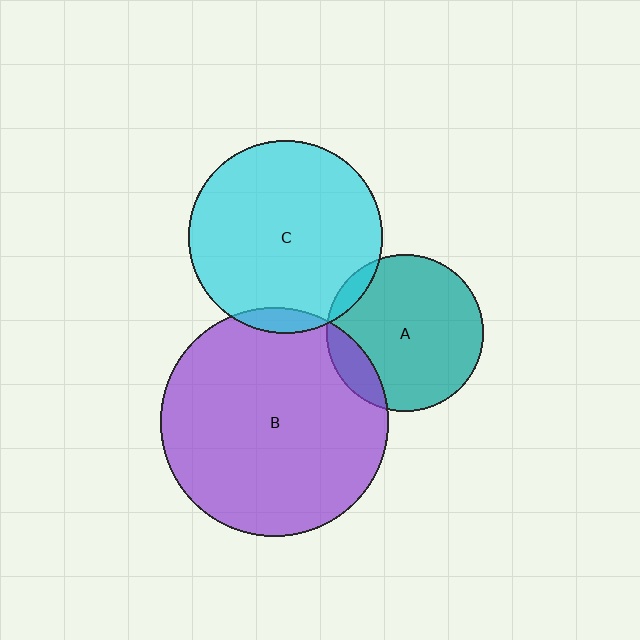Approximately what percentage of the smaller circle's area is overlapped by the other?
Approximately 15%.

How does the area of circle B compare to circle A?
Approximately 2.1 times.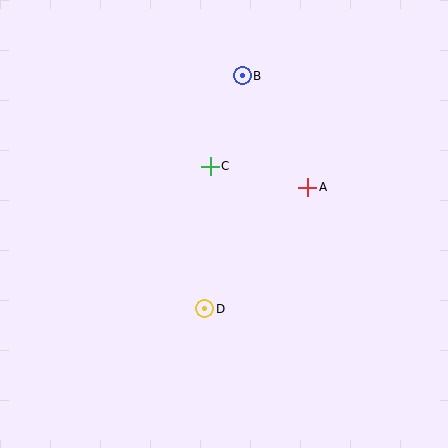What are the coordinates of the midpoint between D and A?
The midpoint between D and A is at (256, 248).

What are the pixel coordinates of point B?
Point B is at (242, 76).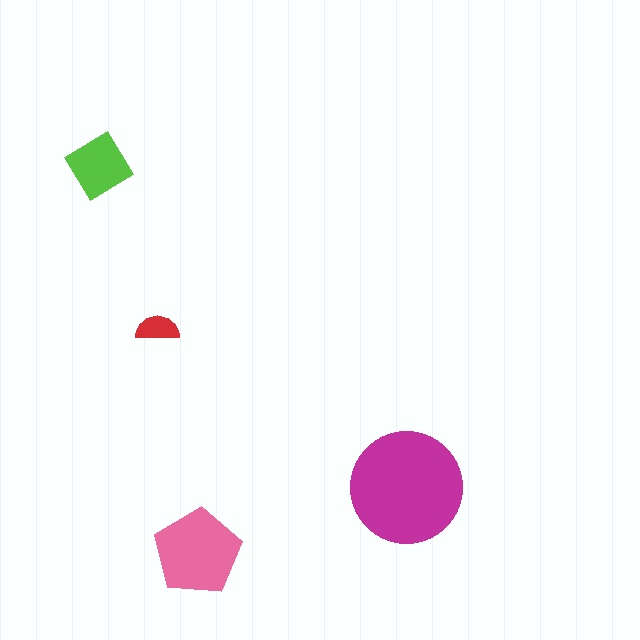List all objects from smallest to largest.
The red semicircle, the lime diamond, the pink pentagon, the magenta circle.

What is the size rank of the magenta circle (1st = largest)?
1st.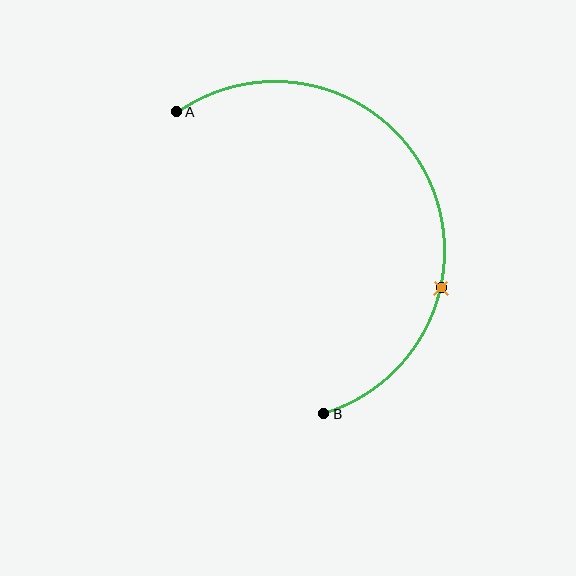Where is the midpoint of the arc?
The arc midpoint is the point on the curve farthest from the straight line joining A and B. It sits to the right of that line.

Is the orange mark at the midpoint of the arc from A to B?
No. The orange mark lies on the arc but is closer to endpoint B. The arc midpoint would be at the point on the curve equidistant along the arc from both A and B.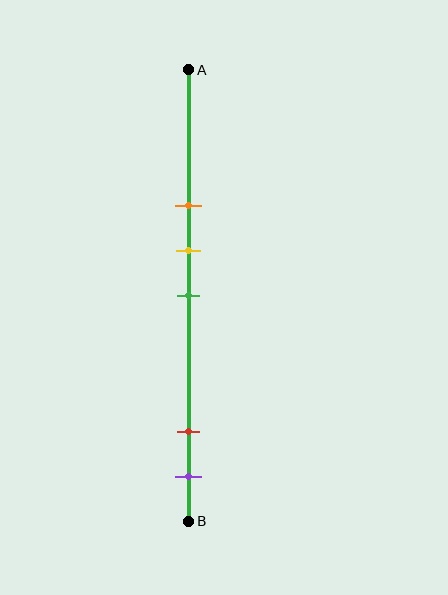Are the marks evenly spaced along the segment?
No, the marks are not evenly spaced.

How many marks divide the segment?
There are 5 marks dividing the segment.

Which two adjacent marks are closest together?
The yellow and green marks are the closest adjacent pair.